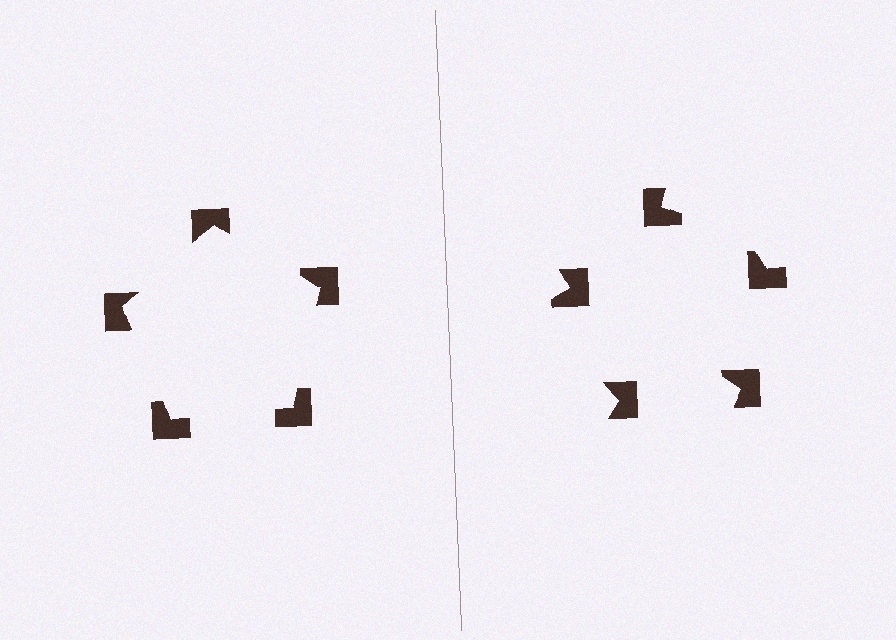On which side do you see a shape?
An illusory pentagon appears on the left side. On the right side the wedge cuts are rotated, so no coherent shape forms.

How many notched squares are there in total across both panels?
10 — 5 on each side.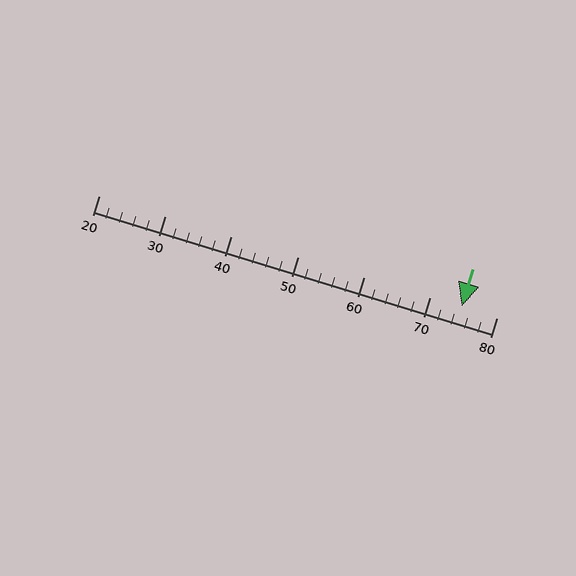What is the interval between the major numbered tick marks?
The major tick marks are spaced 10 units apart.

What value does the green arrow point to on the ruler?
The green arrow points to approximately 75.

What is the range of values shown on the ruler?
The ruler shows values from 20 to 80.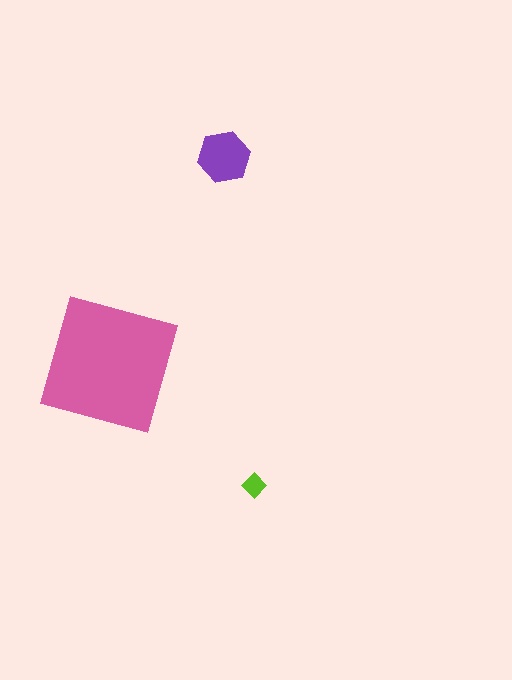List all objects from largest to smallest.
The pink square, the purple hexagon, the lime diamond.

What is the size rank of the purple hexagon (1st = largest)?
2nd.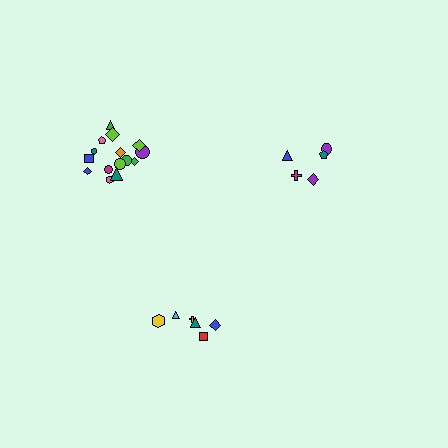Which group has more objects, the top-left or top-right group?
The top-left group.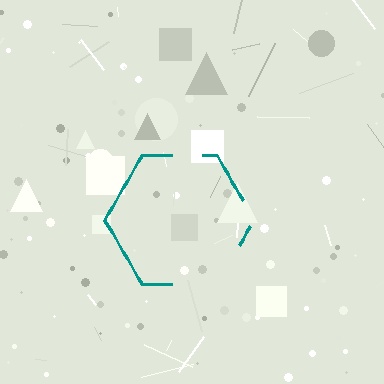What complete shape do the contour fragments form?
The contour fragments form a hexagon.